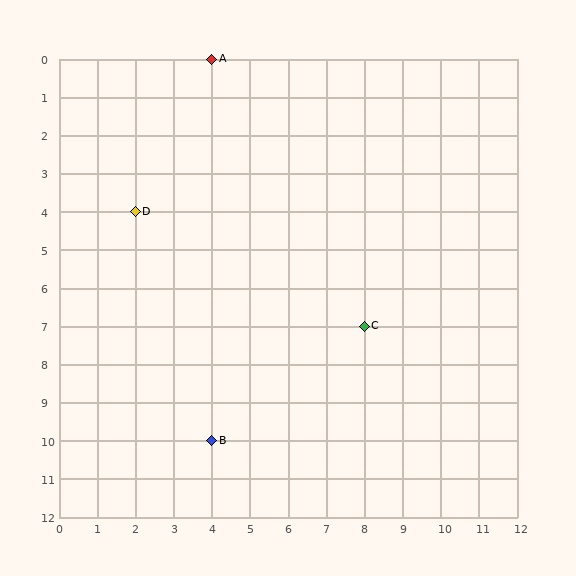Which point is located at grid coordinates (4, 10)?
Point B is at (4, 10).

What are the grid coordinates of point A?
Point A is at grid coordinates (4, 0).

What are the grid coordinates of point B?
Point B is at grid coordinates (4, 10).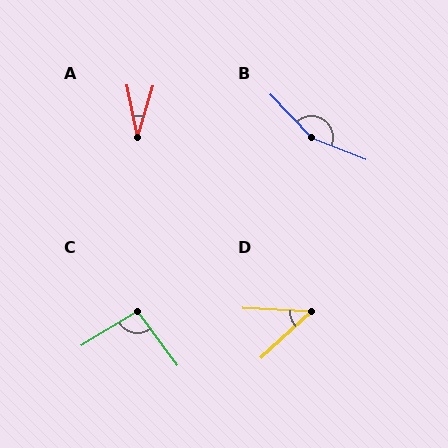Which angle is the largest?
B, at approximately 155 degrees.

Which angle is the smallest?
A, at approximately 28 degrees.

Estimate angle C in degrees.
Approximately 95 degrees.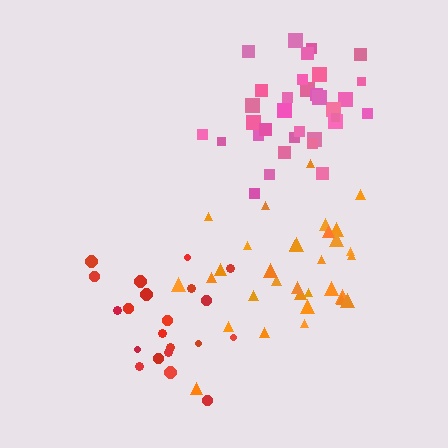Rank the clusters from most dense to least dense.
pink, red, orange.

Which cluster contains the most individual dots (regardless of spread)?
Pink (33).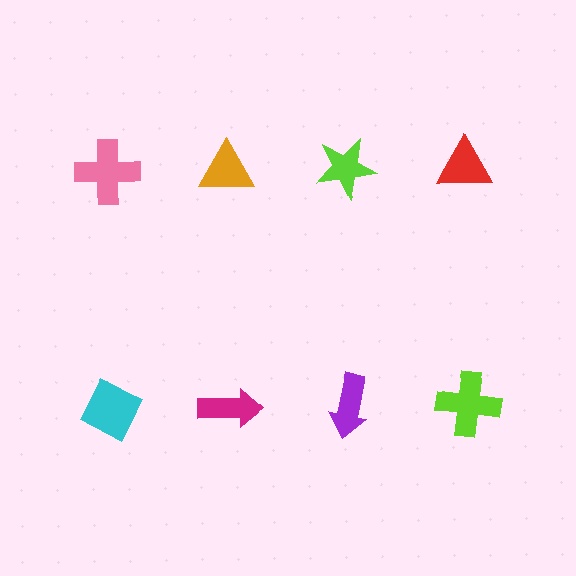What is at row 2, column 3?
A purple arrow.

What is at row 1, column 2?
An orange triangle.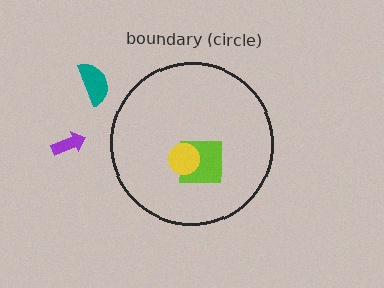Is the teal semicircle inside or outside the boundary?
Outside.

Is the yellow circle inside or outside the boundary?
Inside.